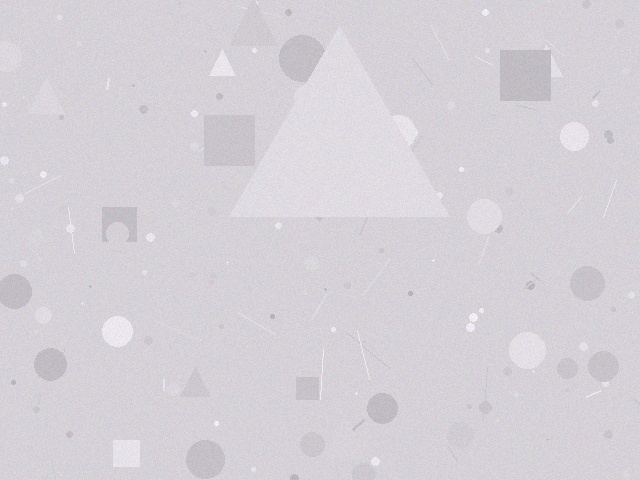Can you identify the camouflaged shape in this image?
The camouflaged shape is a triangle.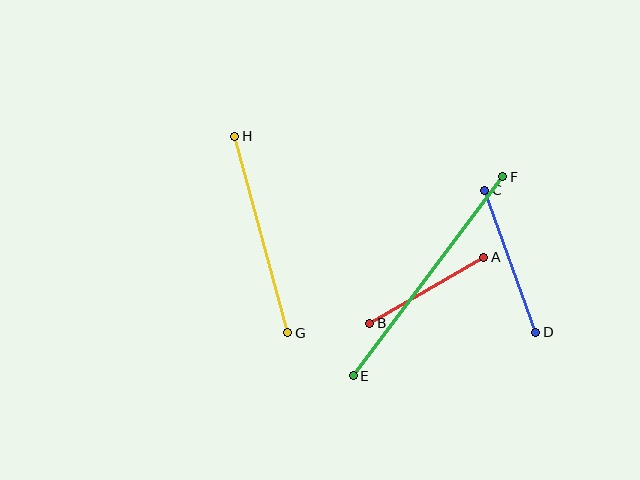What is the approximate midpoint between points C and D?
The midpoint is at approximately (510, 261) pixels.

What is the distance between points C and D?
The distance is approximately 151 pixels.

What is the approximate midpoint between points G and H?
The midpoint is at approximately (261, 234) pixels.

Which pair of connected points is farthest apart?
Points E and F are farthest apart.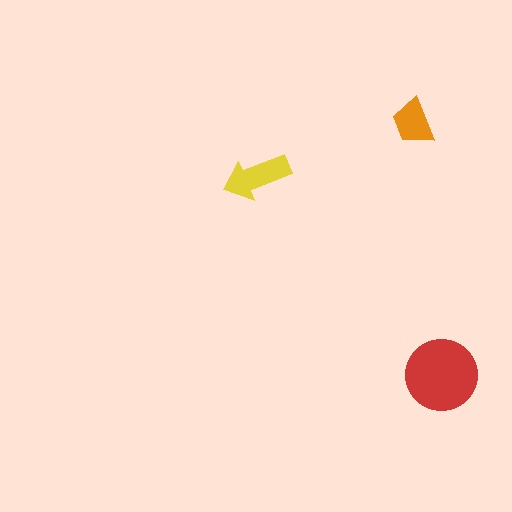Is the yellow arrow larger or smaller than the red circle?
Smaller.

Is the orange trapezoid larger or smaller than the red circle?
Smaller.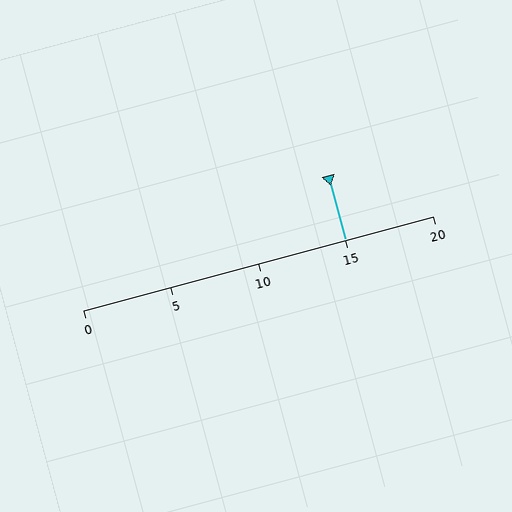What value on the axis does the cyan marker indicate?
The marker indicates approximately 15.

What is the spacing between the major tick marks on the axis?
The major ticks are spaced 5 apart.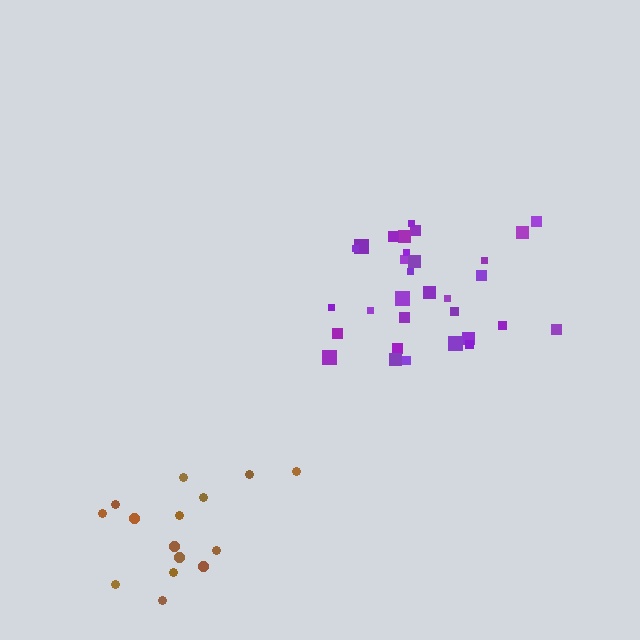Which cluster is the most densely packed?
Purple.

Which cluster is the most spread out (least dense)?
Brown.